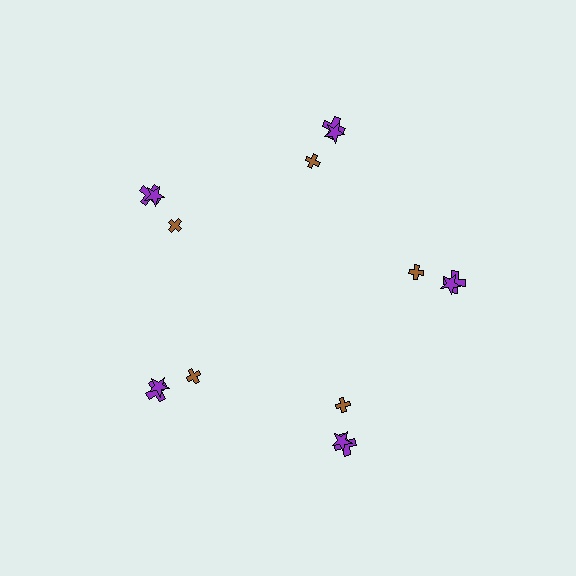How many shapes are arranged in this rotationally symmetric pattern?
There are 15 shapes, arranged in 5 groups of 3.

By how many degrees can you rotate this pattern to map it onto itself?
The pattern maps onto itself every 72 degrees of rotation.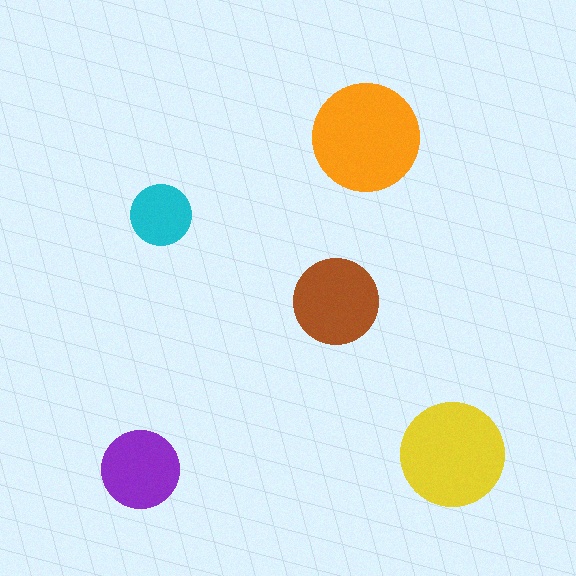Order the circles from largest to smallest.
the orange one, the yellow one, the brown one, the purple one, the cyan one.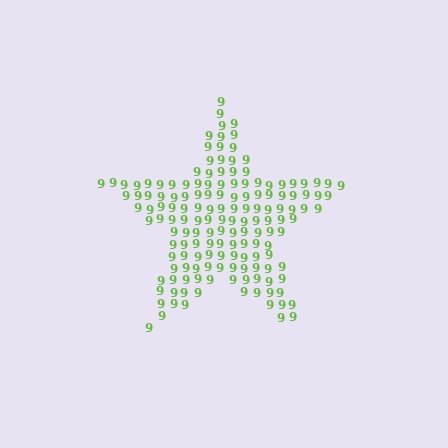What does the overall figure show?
The overall figure shows a star.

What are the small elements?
The small elements are digit 9's.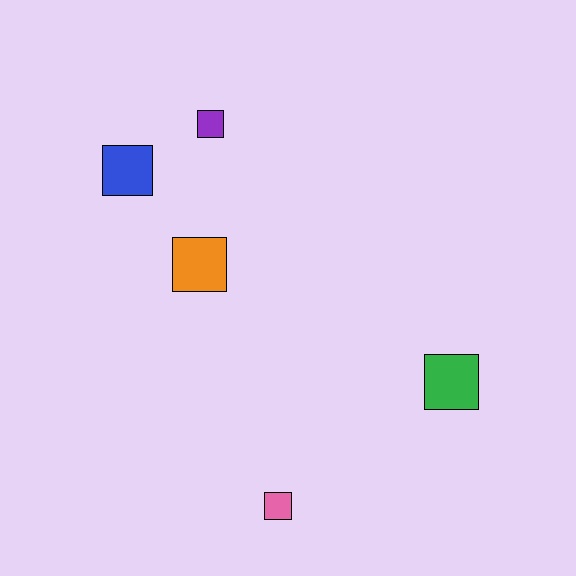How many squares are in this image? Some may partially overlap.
There are 5 squares.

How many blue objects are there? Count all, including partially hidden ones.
There is 1 blue object.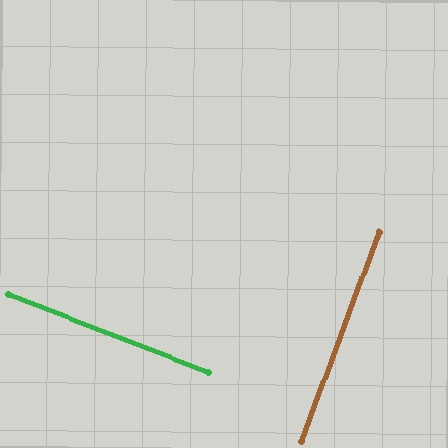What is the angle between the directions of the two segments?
Approximately 89 degrees.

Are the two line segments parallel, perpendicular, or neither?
Perpendicular — they meet at approximately 89°.